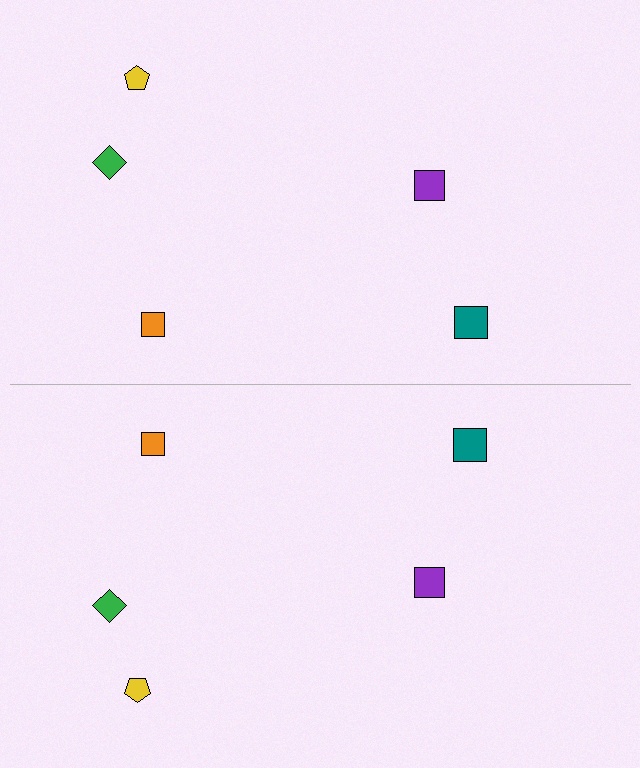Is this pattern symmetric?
Yes, this pattern has bilateral (reflection) symmetry.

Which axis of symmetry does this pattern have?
The pattern has a horizontal axis of symmetry running through the center of the image.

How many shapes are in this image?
There are 10 shapes in this image.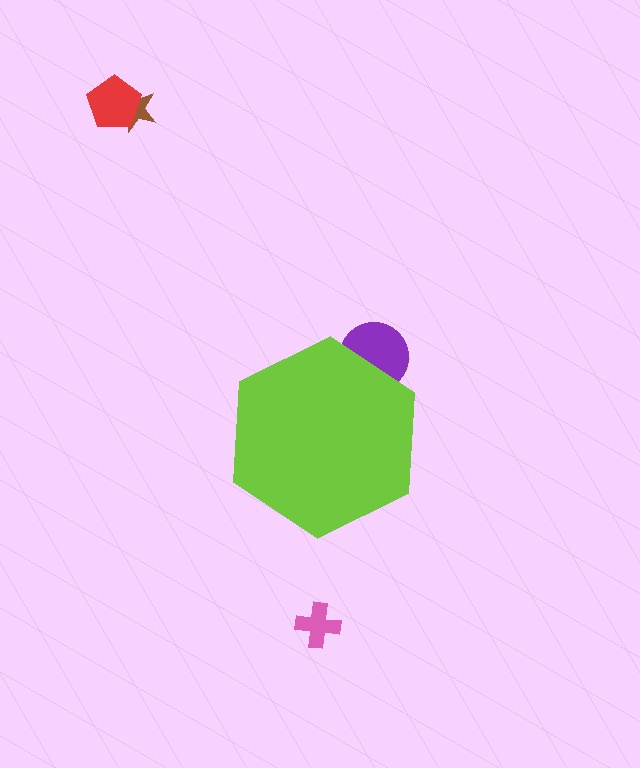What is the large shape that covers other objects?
A lime hexagon.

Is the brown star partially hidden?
No, the brown star is fully visible.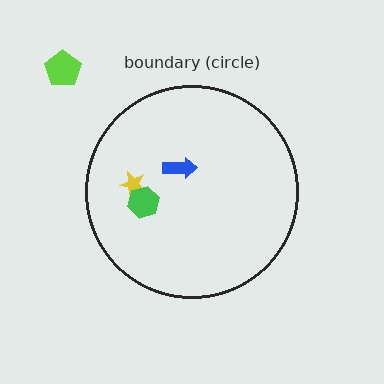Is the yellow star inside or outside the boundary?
Inside.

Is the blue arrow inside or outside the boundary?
Inside.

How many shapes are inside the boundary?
3 inside, 1 outside.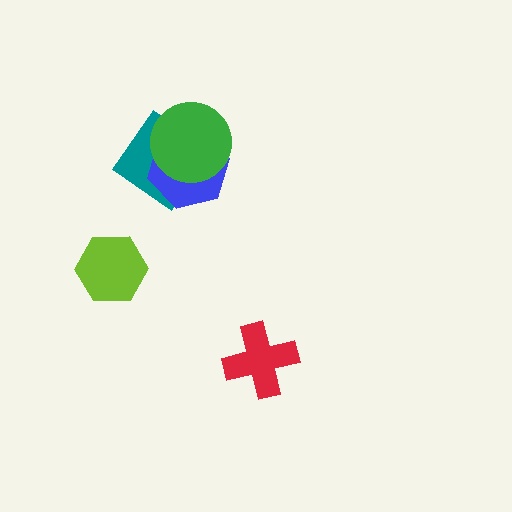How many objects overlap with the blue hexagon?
2 objects overlap with the blue hexagon.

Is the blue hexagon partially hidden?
Yes, it is partially covered by another shape.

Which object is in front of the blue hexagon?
The green circle is in front of the blue hexagon.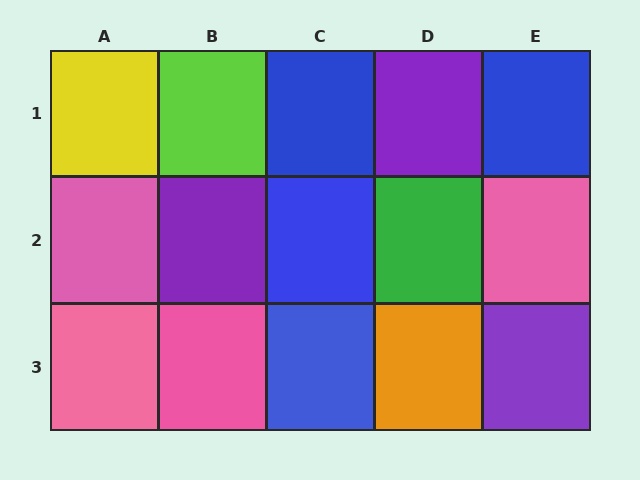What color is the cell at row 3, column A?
Pink.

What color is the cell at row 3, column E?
Purple.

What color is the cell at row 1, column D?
Purple.